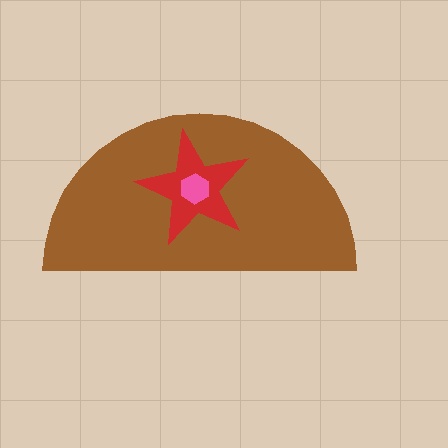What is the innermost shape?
The pink hexagon.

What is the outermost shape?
The brown semicircle.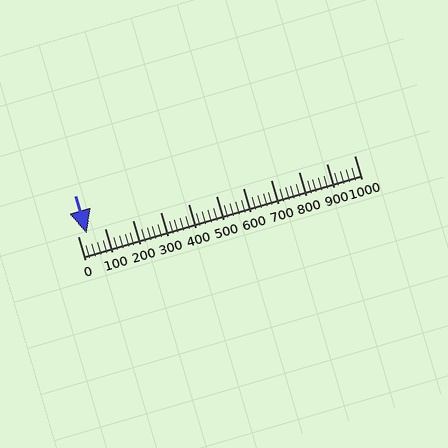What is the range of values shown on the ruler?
The ruler shows values from 0 to 1000.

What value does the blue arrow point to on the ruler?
The blue arrow points to approximately 32.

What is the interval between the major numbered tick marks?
The major tick marks are spaced 100 units apart.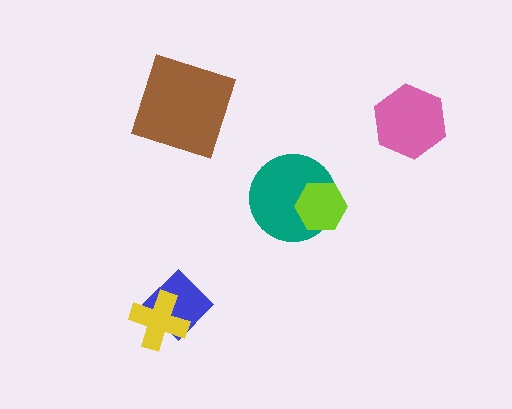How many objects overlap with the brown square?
0 objects overlap with the brown square.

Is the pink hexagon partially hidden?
No, no other shape covers it.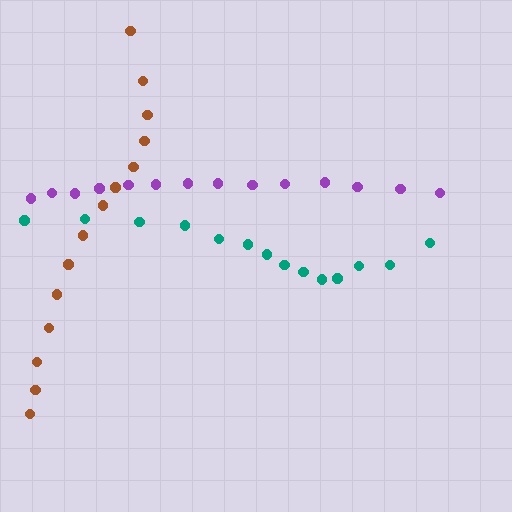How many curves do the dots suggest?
There are 3 distinct paths.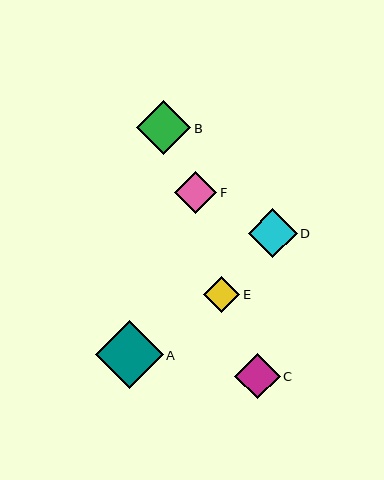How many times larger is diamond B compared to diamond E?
Diamond B is approximately 1.5 times the size of diamond E.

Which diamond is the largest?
Diamond A is the largest with a size of approximately 67 pixels.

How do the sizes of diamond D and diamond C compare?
Diamond D and diamond C are approximately the same size.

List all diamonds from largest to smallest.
From largest to smallest: A, B, D, C, F, E.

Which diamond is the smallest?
Diamond E is the smallest with a size of approximately 36 pixels.